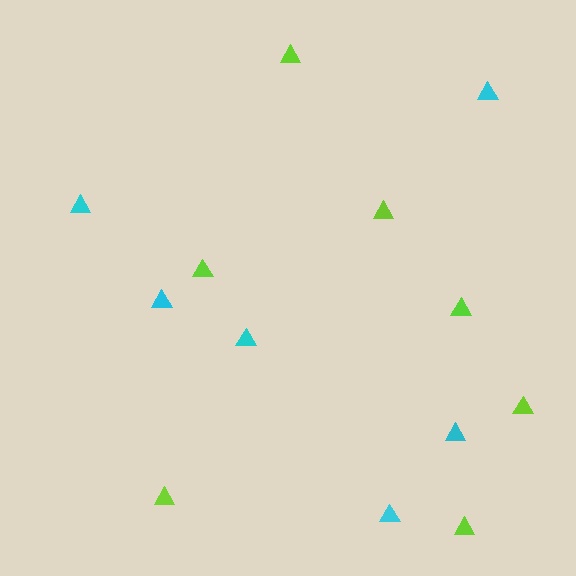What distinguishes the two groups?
There are 2 groups: one group of cyan triangles (6) and one group of lime triangles (7).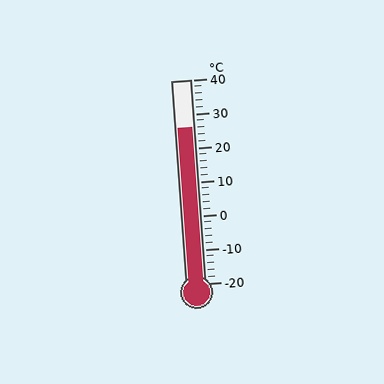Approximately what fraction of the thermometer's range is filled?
The thermometer is filled to approximately 75% of its range.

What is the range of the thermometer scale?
The thermometer scale ranges from -20°C to 40°C.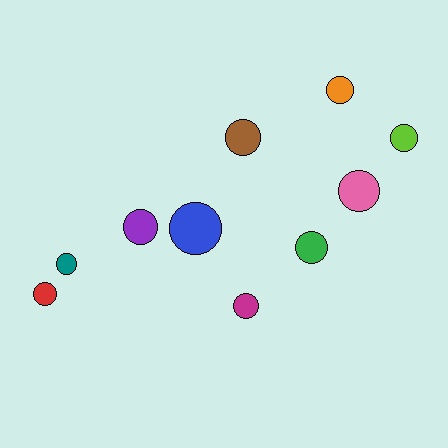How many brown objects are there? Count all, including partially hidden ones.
There is 1 brown object.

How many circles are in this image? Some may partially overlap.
There are 10 circles.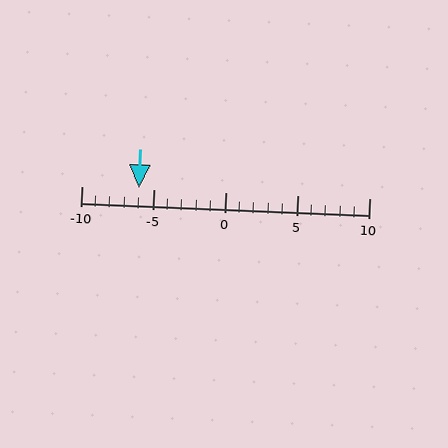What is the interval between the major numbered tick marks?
The major tick marks are spaced 5 units apart.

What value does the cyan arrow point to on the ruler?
The cyan arrow points to approximately -6.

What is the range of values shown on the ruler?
The ruler shows values from -10 to 10.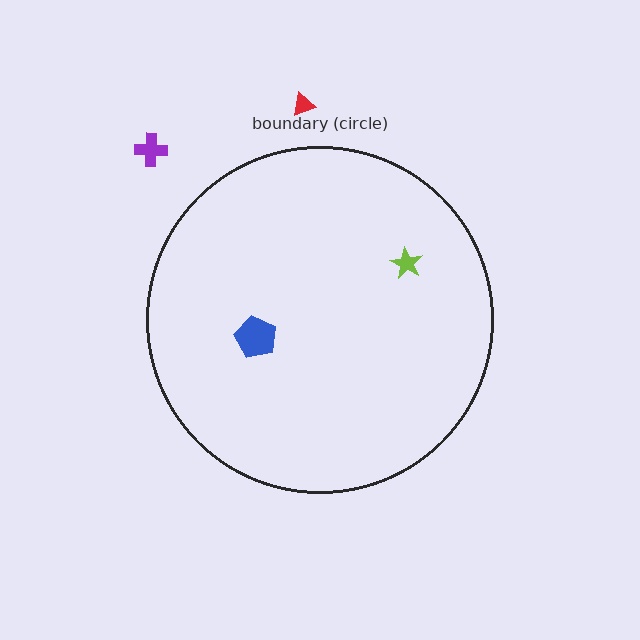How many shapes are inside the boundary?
2 inside, 2 outside.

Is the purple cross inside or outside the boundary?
Outside.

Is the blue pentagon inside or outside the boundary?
Inside.